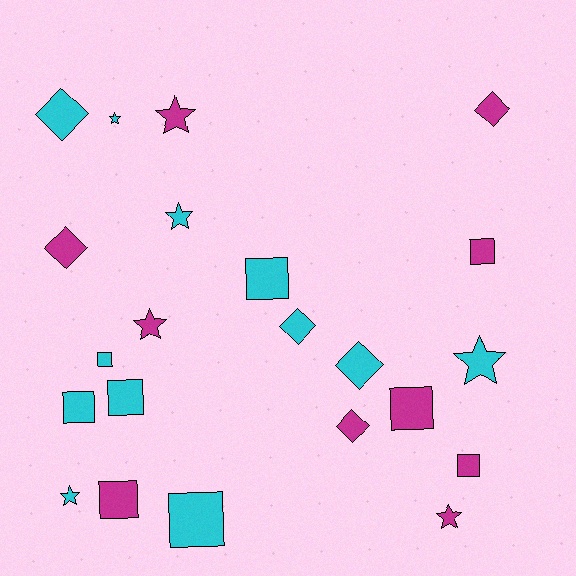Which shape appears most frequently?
Square, with 9 objects.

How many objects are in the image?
There are 22 objects.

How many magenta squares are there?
There are 4 magenta squares.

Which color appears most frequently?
Cyan, with 12 objects.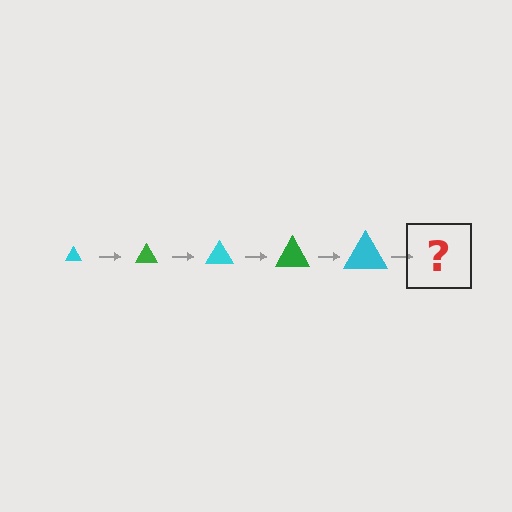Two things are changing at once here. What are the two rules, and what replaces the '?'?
The two rules are that the triangle grows larger each step and the color cycles through cyan and green. The '?' should be a green triangle, larger than the previous one.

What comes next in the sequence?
The next element should be a green triangle, larger than the previous one.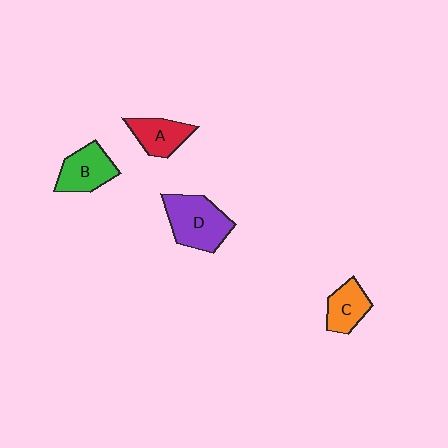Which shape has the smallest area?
Shape C (orange).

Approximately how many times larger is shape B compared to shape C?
Approximately 1.3 times.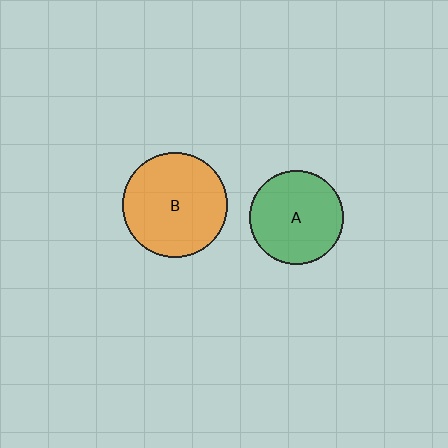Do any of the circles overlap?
No, none of the circles overlap.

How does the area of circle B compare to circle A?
Approximately 1.3 times.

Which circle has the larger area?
Circle B (orange).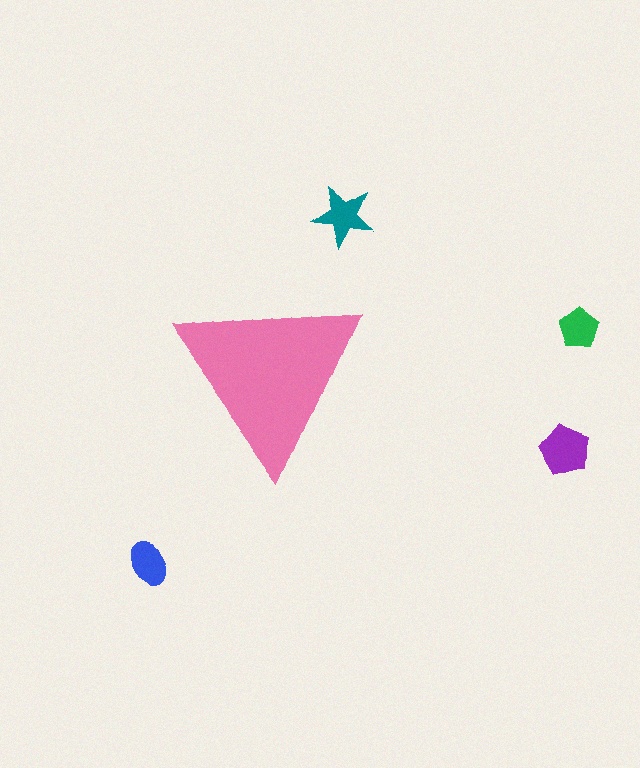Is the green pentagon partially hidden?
No, the green pentagon is fully visible.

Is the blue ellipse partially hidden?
No, the blue ellipse is fully visible.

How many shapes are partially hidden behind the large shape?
0 shapes are partially hidden.